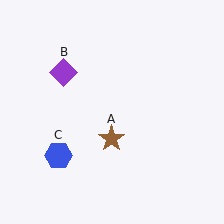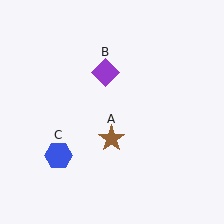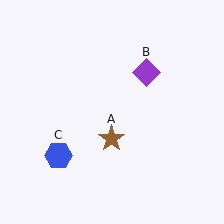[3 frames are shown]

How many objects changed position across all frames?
1 object changed position: purple diamond (object B).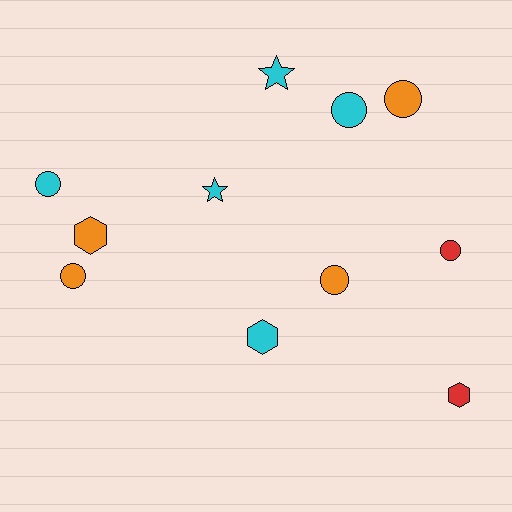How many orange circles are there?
There are 3 orange circles.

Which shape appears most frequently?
Circle, with 6 objects.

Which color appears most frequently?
Cyan, with 5 objects.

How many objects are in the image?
There are 11 objects.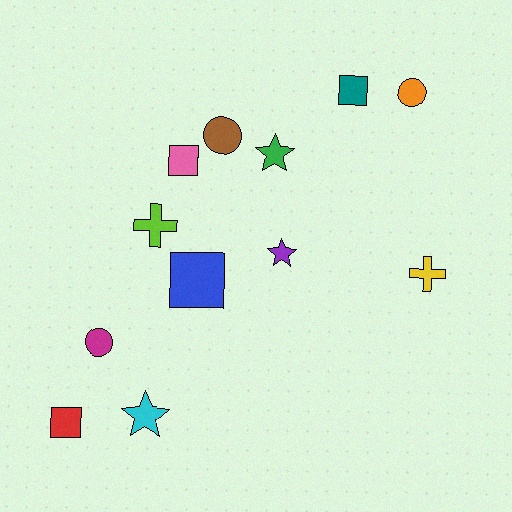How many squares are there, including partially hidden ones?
There are 4 squares.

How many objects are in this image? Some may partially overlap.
There are 12 objects.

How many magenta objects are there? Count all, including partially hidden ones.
There is 1 magenta object.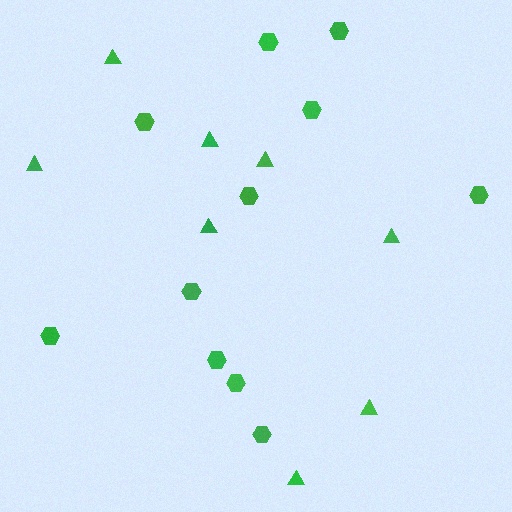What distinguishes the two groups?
There are 2 groups: one group of hexagons (11) and one group of triangles (8).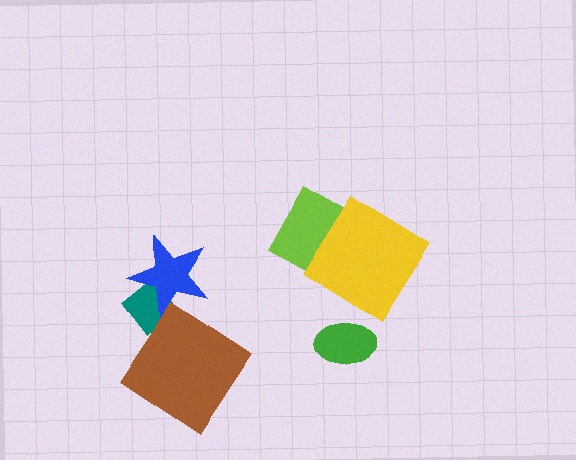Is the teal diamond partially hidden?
Yes, it is partially covered by another shape.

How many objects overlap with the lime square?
1 object overlaps with the lime square.